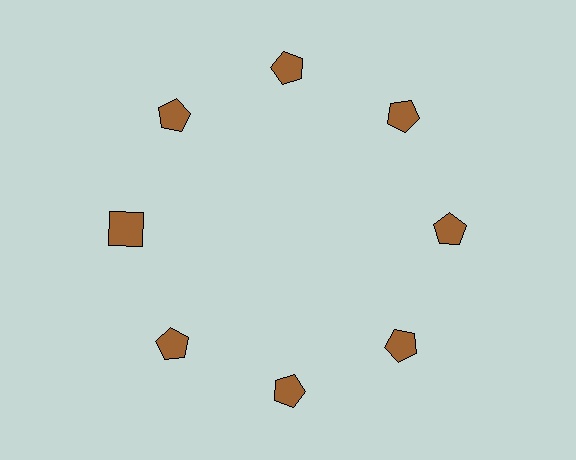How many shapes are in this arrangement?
There are 8 shapes arranged in a ring pattern.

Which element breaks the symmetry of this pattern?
The brown square at roughly the 9 o'clock position breaks the symmetry. All other shapes are brown pentagons.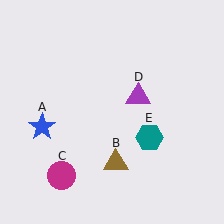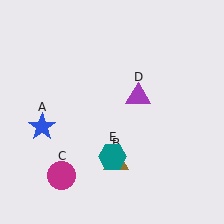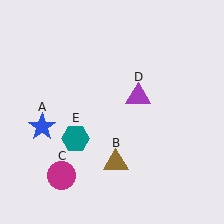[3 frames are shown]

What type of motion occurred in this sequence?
The teal hexagon (object E) rotated clockwise around the center of the scene.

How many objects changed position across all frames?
1 object changed position: teal hexagon (object E).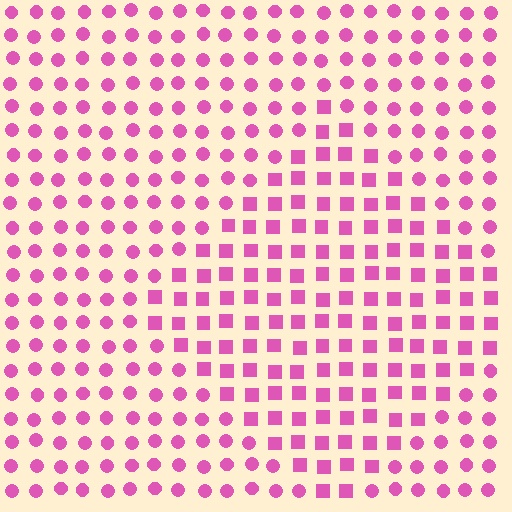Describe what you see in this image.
The image is filled with small pink elements arranged in a uniform grid. A diamond-shaped region contains squares, while the surrounding area contains circles. The boundary is defined purely by the change in element shape.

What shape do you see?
I see a diamond.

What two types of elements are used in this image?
The image uses squares inside the diamond region and circles outside it.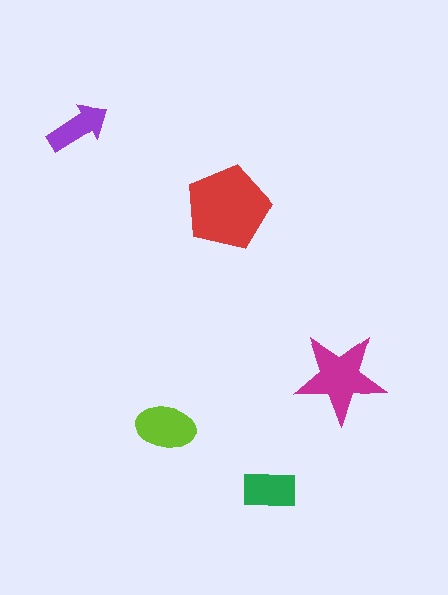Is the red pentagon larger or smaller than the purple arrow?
Larger.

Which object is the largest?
The red pentagon.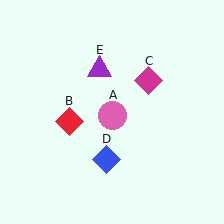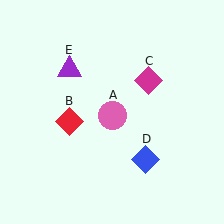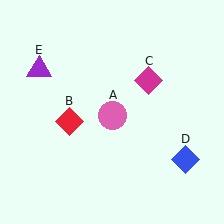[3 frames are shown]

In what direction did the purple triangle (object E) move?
The purple triangle (object E) moved left.